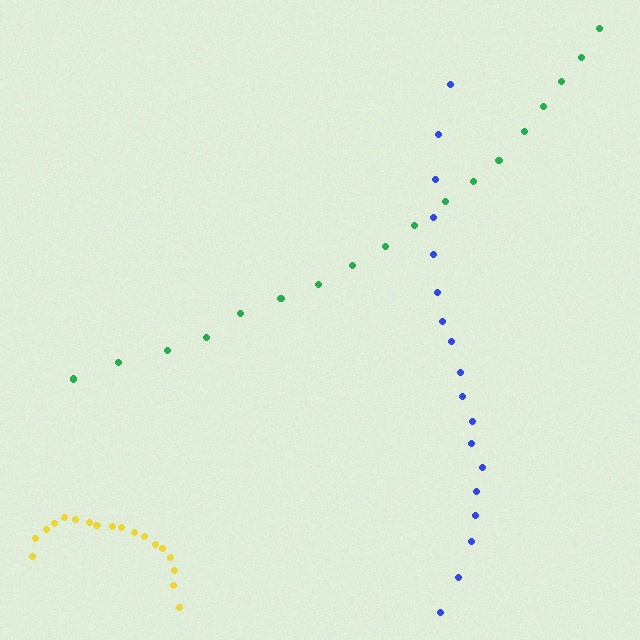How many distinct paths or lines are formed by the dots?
There are 3 distinct paths.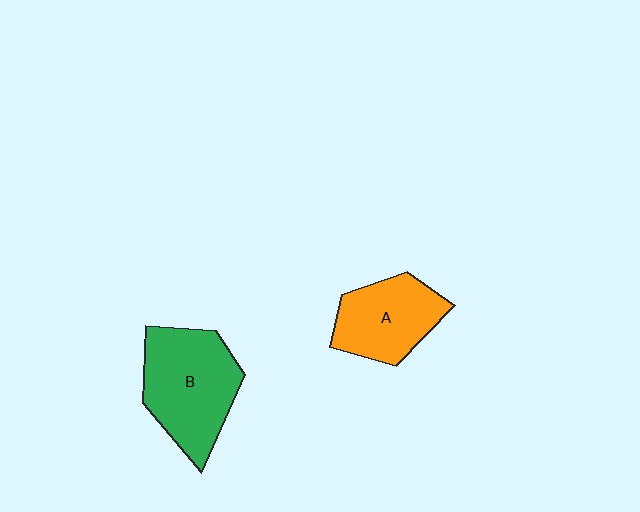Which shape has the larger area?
Shape B (green).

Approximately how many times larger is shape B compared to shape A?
Approximately 1.4 times.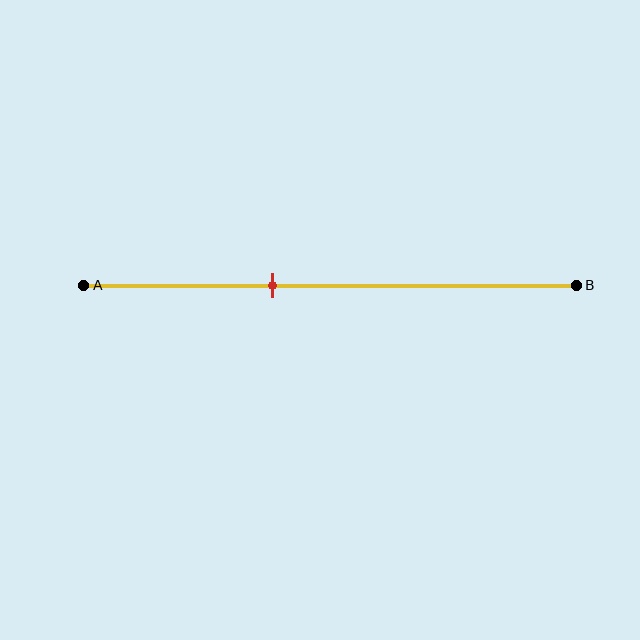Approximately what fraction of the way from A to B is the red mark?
The red mark is approximately 40% of the way from A to B.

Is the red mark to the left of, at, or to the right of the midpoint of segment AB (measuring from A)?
The red mark is to the left of the midpoint of segment AB.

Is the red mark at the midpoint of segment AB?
No, the mark is at about 40% from A, not at the 50% midpoint.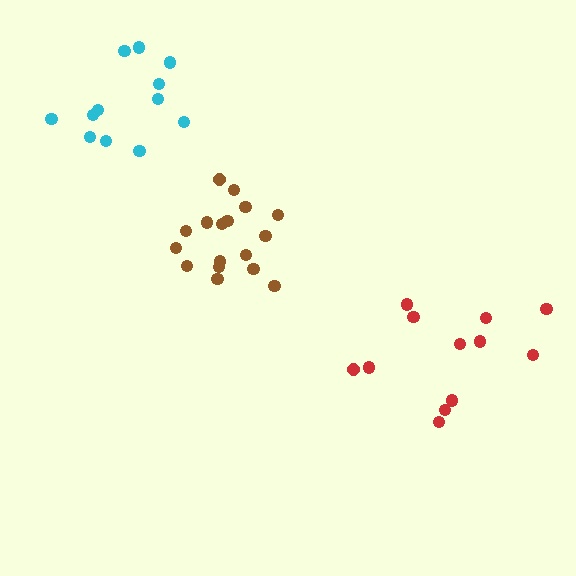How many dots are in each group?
Group 1: 17 dots, Group 2: 12 dots, Group 3: 12 dots (41 total).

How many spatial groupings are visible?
There are 3 spatial groupings.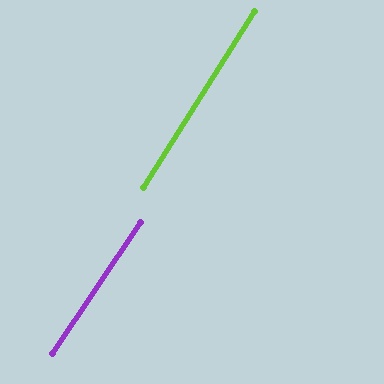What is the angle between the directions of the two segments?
Approximately 1 degree.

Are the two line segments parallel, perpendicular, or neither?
Parallel — their directions differ by only 1.4°.